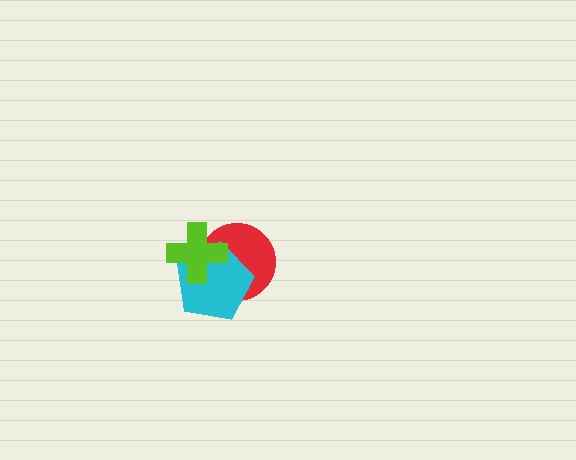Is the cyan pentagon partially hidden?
Yes, it is partially covered by another shape.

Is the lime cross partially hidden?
No, no other shape covers it.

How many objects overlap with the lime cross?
2 objects overlap with the lime cross.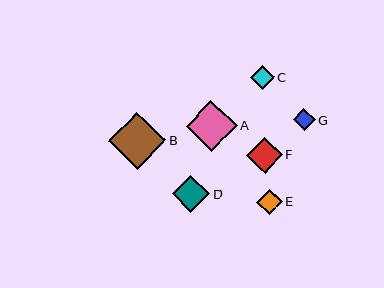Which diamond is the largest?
Diamond B is the largest with a size of approximately 57 pixels.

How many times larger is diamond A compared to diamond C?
Diamond A is approximately 2.2 times the size of diamond C.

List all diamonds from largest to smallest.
From largest to smallest: B, A, D, F, E, C, G.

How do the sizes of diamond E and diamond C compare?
Diamond E and diamond C are approximately the same size.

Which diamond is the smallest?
Diamond G is the smallest with a size of approximately 22 pixels.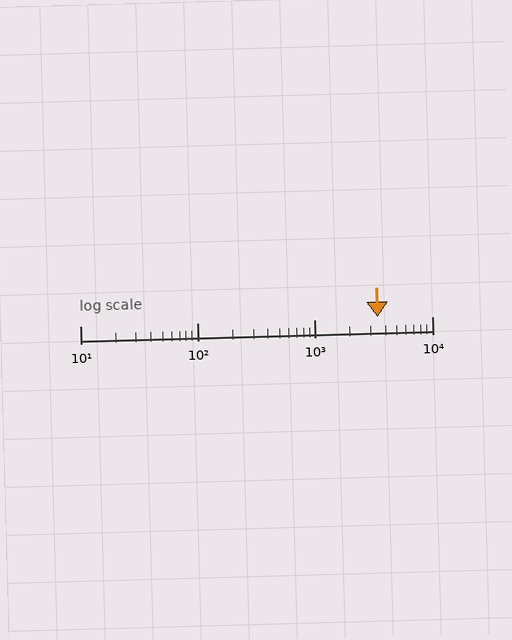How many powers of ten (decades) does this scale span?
The scale spans 3 decades, from 10 to 10000.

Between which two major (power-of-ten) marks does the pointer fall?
The pointer is between 1000 and 10000.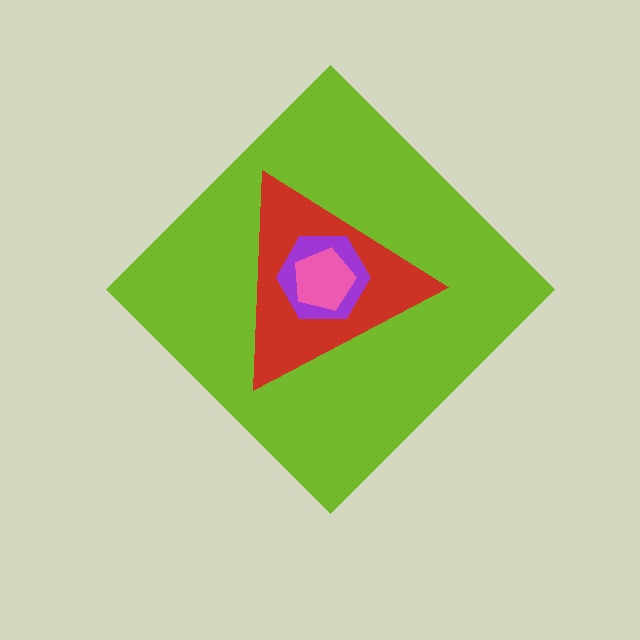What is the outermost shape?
The lime diamond.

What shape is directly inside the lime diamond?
The red triangle.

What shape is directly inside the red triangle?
The purple hexagon.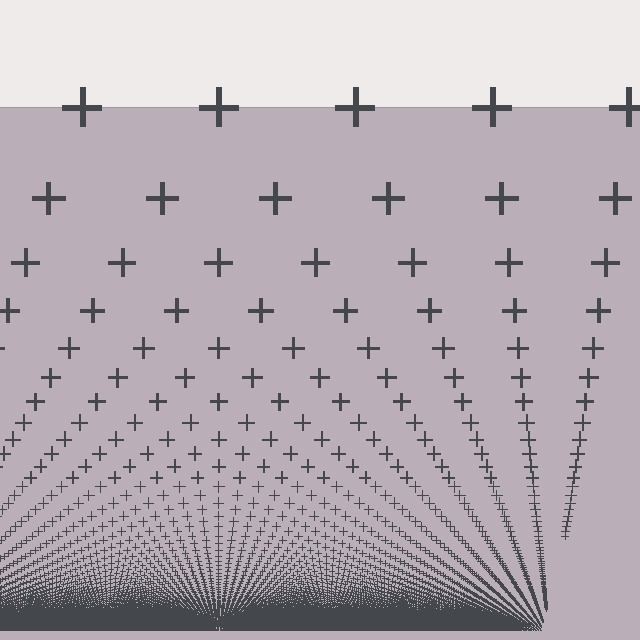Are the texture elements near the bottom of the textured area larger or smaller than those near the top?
Smaller. The gradient is inverted — elements near the bottom are smaller and denser.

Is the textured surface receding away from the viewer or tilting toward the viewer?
The surface appears to tilt toward the viewer. Texture elements get larger and sparser toward the top.